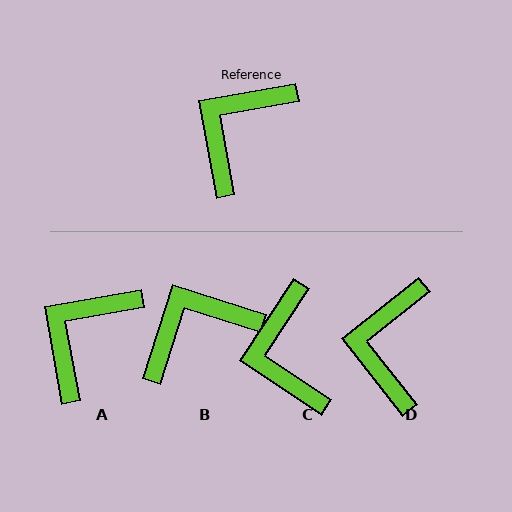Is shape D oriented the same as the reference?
No, it is off by about 28 degrees.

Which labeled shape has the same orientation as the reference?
A.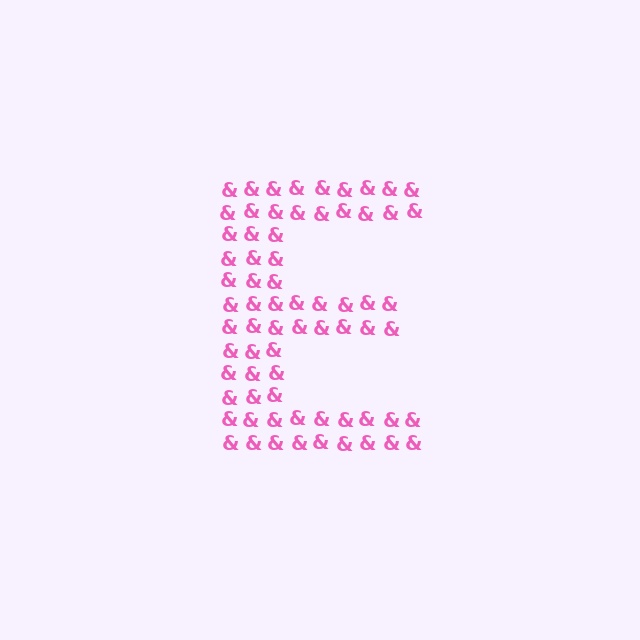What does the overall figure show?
The overall figure shows the letter E.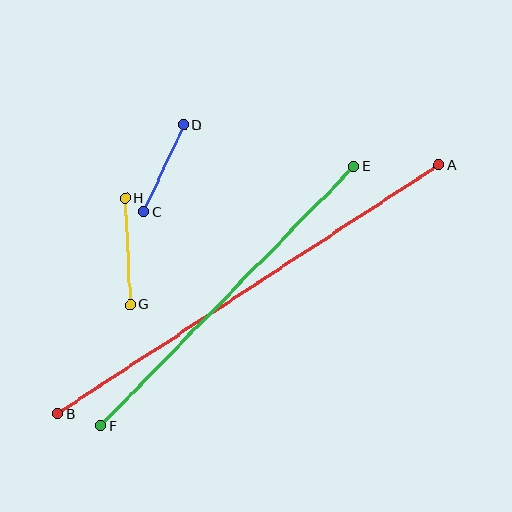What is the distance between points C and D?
The distance is approximately 95 pixels.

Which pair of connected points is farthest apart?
Points A and B are farthest apart.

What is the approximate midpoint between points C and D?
The midpoint is at approximately (164, 169) pixels.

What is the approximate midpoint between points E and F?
The midpoint is at approximately (227, 296) pixels.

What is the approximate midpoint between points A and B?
The midpoint is at approximately (248, 289) pixels.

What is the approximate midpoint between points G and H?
The midpoint is at approximately (127, 252) pixels.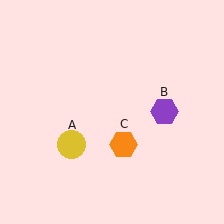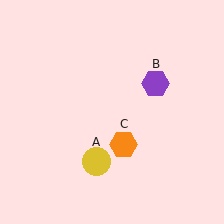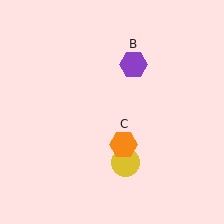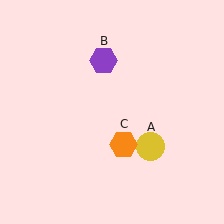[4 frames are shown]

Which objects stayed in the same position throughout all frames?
Orange hexagon (object C) remained stationary.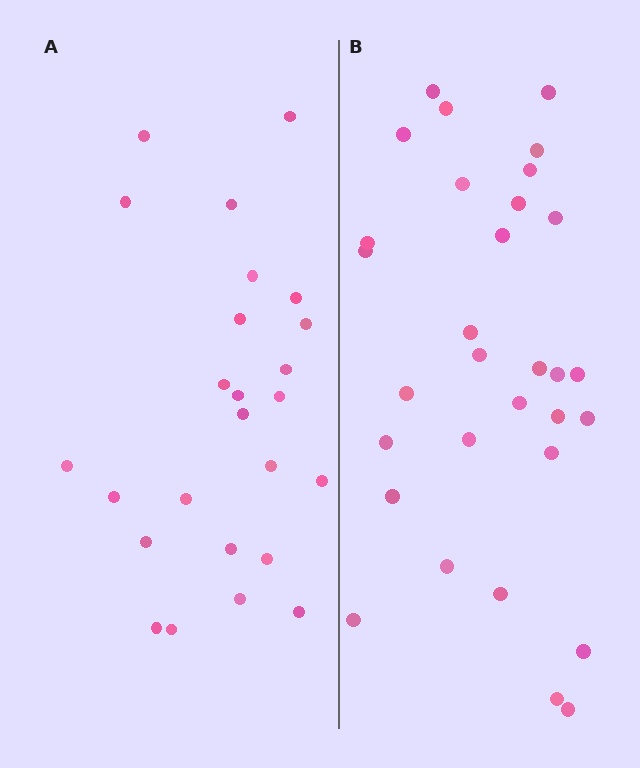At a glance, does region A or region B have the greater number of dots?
Region B (the right region) has more dots.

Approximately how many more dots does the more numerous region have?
Region B has about 6 more dots than region A.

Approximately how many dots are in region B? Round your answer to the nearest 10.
About 30 dots. (The exact count is 31, which rounds to 30.)